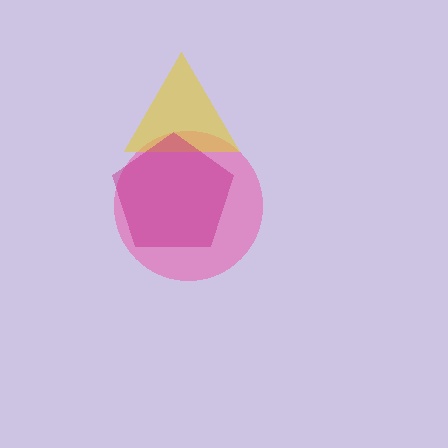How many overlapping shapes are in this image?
There are 3 overlapping shapes in the image.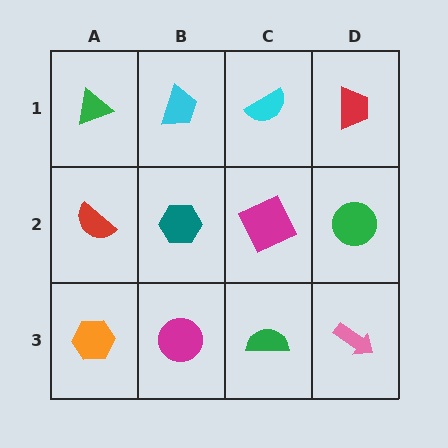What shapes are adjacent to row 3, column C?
A magenta square (row 2, column C), a magenta circle (row 3, column B), a pink arrow (row 3, column D).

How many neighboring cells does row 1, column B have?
3.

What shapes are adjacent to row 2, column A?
A green triangle (row 1, column A), an orange hexagon (row 3, column A), a teal hexagon (row 2, column B).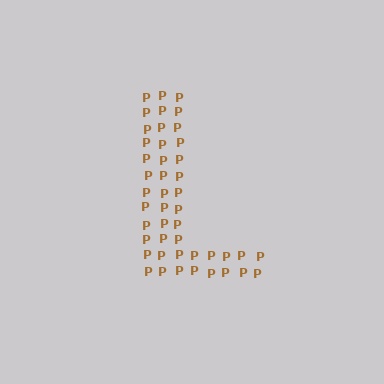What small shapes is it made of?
It is made of small letter P's.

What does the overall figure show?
The overall figure shows the letter L.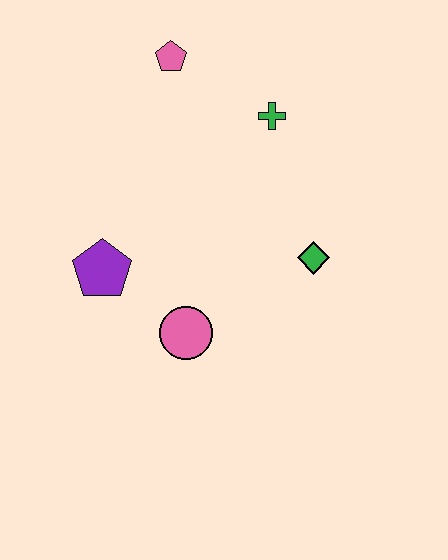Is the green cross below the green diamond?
No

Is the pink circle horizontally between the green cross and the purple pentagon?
Yes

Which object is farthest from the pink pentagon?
The pink circle is farthest from the pink pentagon.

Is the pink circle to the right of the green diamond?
No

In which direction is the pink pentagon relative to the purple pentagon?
The pink pentagon is above the purple pentagon.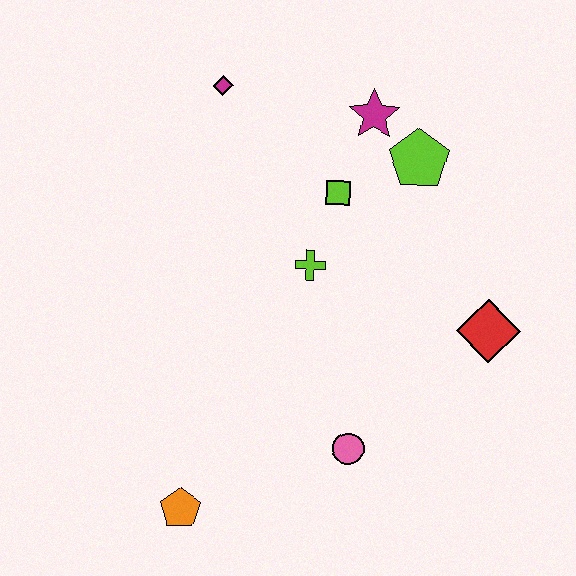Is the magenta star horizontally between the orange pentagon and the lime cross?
No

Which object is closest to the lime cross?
The lime square is closest to the lime cross.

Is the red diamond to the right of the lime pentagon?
Yes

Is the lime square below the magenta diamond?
Yes